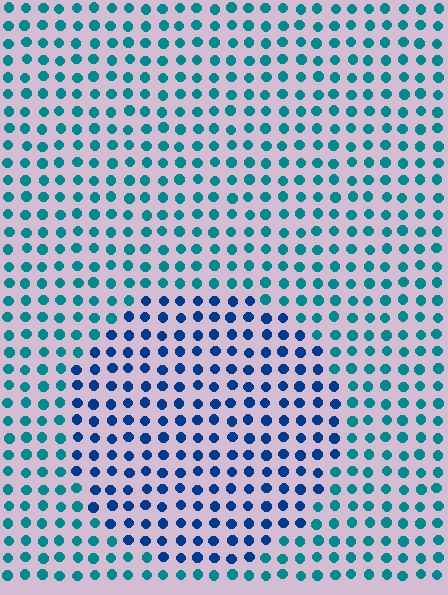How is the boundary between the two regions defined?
The boundary is defined purely by a slight shift in hue (about 34 degrees). Spacing, size, and orientation are identical on both sides.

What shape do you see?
I see a circle.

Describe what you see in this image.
The image is filled with small teal elements in a uniform arrangement. A circle-shaped region is visible where the elements are tinted to a slightly different hue, forming a subtle color boundary.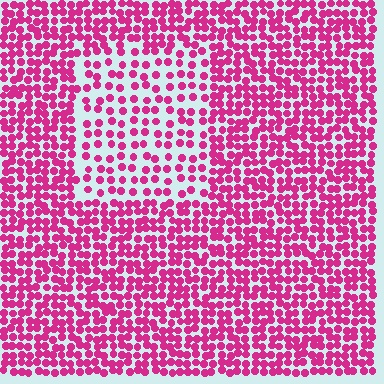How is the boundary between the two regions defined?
The boundary is defined by a change in element density (approximately 1.9x ratio). All elements are the same color, size, and shape.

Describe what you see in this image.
The image contains small magenta elements arranged at two different densities. A rectangle-shaped region is visible where the elements are less densely packed than the surrounding area.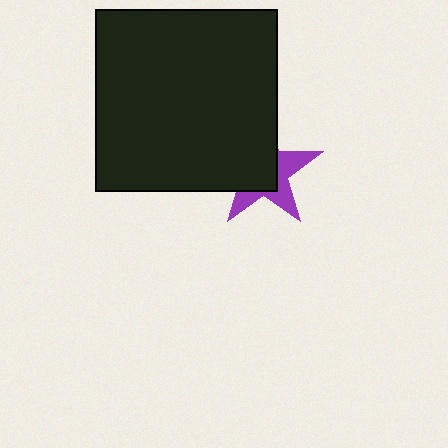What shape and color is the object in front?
The object in front is a black square.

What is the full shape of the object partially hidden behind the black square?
The partially hidden object is a purple star.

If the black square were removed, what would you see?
You would see the complete purple star.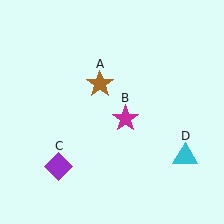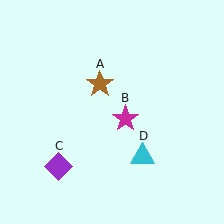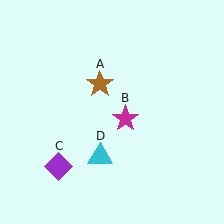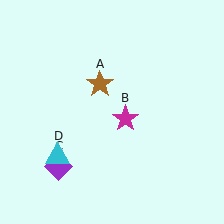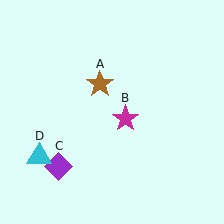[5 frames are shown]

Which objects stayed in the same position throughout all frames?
Brown star (object A) and magenta star (object B) and purple diamond (object C) remained stationary.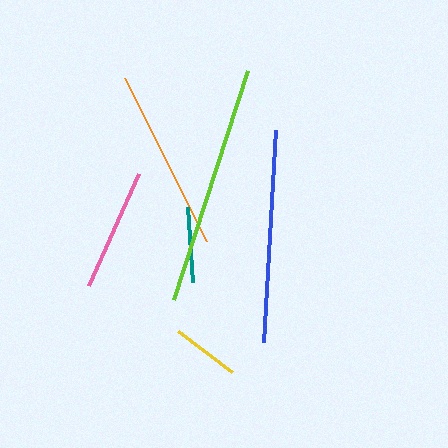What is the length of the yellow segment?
The yellow segment is approximately 69 pixels long.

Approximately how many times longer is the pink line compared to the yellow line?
The pink line is approximately 1.8 times the length of the yellow line.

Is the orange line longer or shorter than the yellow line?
The orange line is longer than the yellow line.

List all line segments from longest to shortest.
From longest to shortest: lime, blue, orange, pink, teal, yellow.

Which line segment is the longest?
The lime line is the longest at approximately 240 pixels.